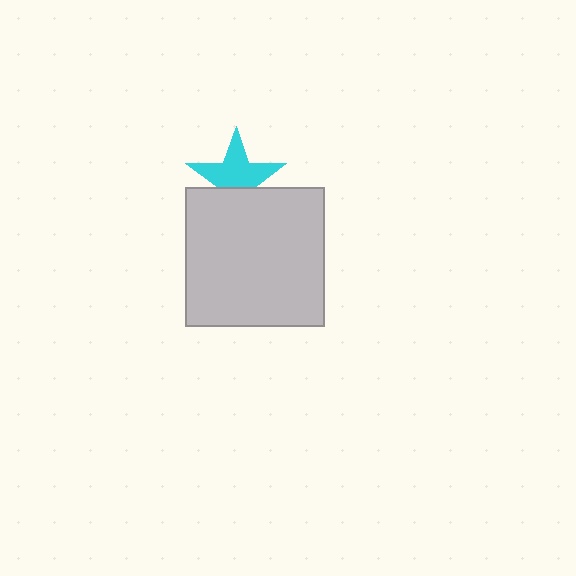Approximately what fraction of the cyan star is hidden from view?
Roughly 35% of the cyan star is hidden behind the light gray square.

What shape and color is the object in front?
The object in front is a light gray square.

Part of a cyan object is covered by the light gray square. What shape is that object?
It is a star.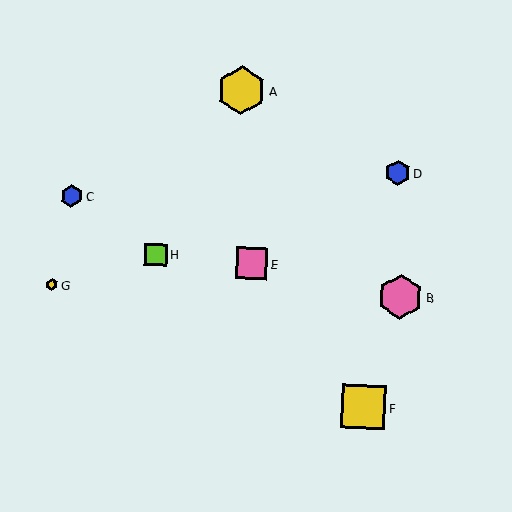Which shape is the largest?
The yellow hexagon (labeled A) is the largest.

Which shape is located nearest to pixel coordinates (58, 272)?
The yellow hexagon (labeled G) at (52, 285) is nearest to that location.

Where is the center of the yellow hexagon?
The center of the yellow hexagon is at (241, 90).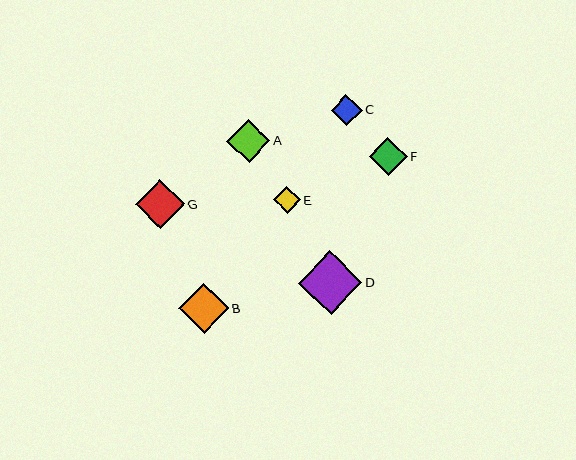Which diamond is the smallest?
Diamond E is the smallest with a size of approximately 27 pixels.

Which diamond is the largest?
Diamond D is the largest with a size of approximately 63 pixels.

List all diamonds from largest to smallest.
From largest to smallest: D, B, G, A, F, C, E.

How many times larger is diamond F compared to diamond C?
Diamond F is approximately 1.2 times the size of diamond C.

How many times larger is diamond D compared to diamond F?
Diamond D is approximately 1.7 times the size of diamond F.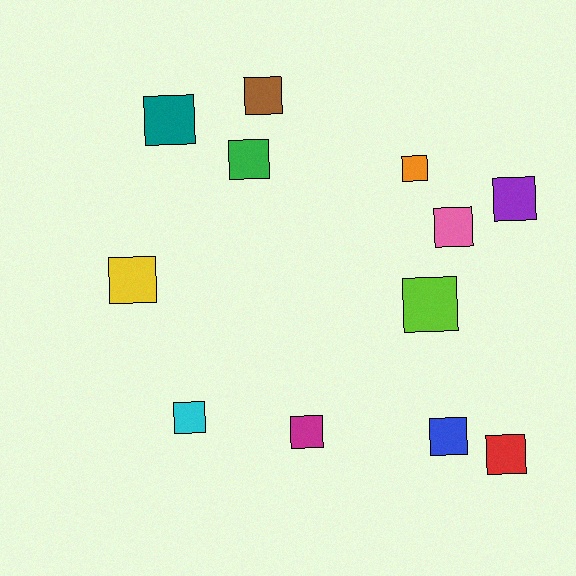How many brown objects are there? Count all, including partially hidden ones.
There is 1 brown object.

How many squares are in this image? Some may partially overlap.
There are 12 squares.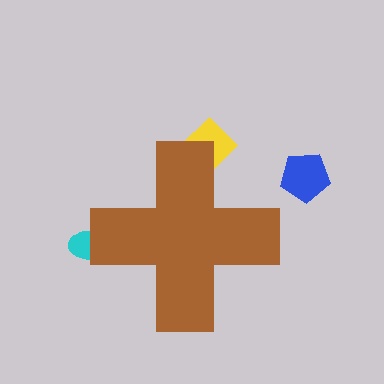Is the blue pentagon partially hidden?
No, the blue pentagon is fully visible.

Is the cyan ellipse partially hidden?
Yes, the cyan ellipse is partially hidden behind the brown cross.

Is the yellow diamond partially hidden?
Yes, the yellow diamond is partially hidden behind the brown cross.